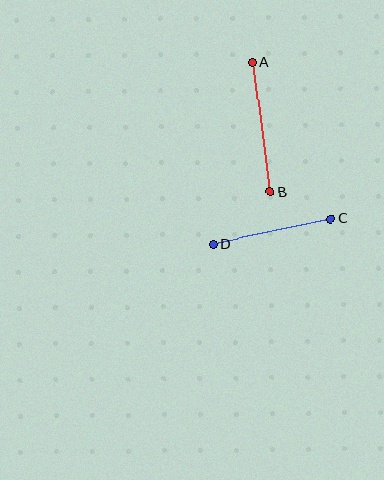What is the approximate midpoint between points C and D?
The midpoint is at approximately (272, 231) pixels.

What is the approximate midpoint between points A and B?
The midpoint is at approximately (261, 127) pixels.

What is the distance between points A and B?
The distance is approximately 130 pixels.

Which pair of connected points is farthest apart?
Points A and B are farthest apart.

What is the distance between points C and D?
The distance is approximately 120 pixels.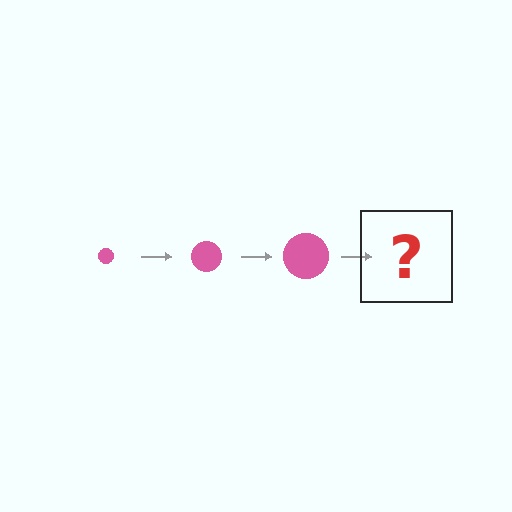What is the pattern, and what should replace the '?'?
The pattern is that the circle gets progressively larger each step. The '?' should be a pink circle, larger than the previous one.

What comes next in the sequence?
The next element should be a pink circle, larger than the previous one.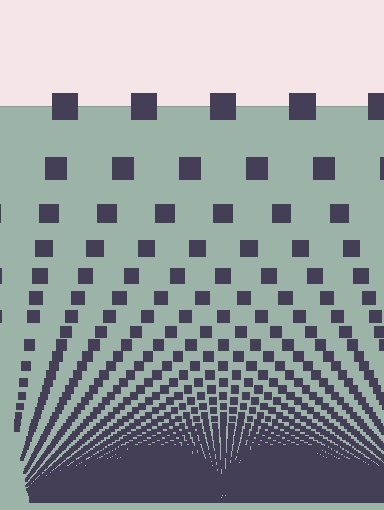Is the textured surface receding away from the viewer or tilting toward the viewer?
The surface appears to tilt toward the viewer. Texture elements get larger and sparser toward the top.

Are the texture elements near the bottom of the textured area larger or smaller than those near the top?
Smaller. The gradient is inverted — elements near the bottom are smaller and denser.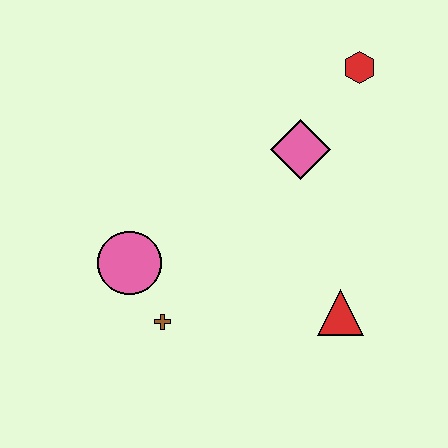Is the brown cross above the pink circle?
No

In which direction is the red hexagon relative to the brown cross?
The red hexagon is above the brown cross.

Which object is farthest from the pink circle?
The red hexagon is farthest from the pink circle.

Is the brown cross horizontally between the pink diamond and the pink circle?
Yes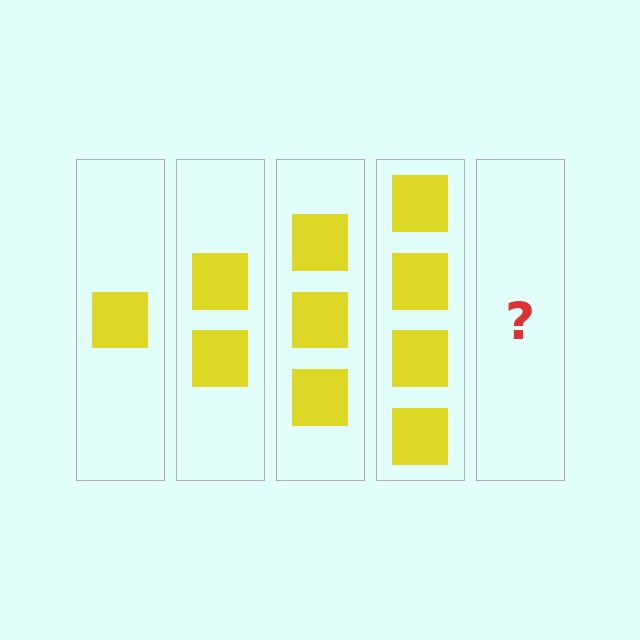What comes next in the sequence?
The next element should be 5 squares.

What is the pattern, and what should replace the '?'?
The pattern is that each step adds one more square. The '?' should be 5 squares.